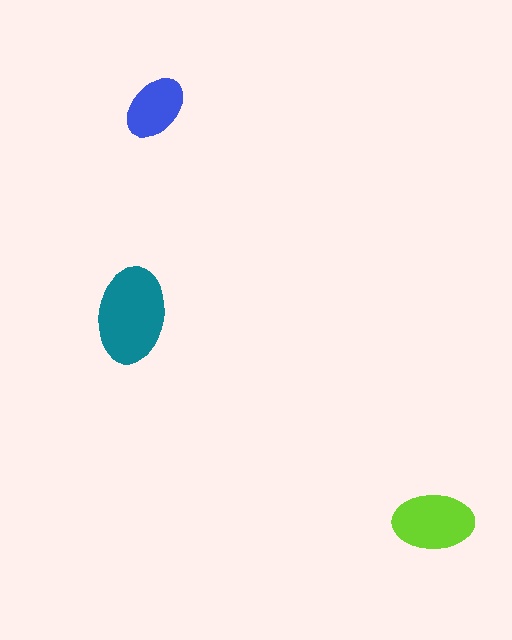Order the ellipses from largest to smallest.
the teal one, the lime one, the blue one.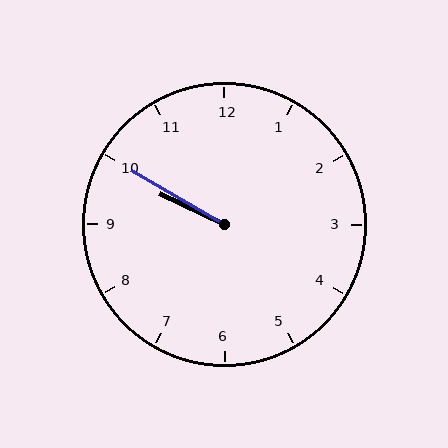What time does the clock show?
9:50.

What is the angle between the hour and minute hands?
Approximately 5 degrees.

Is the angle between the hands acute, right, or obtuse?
It is acute.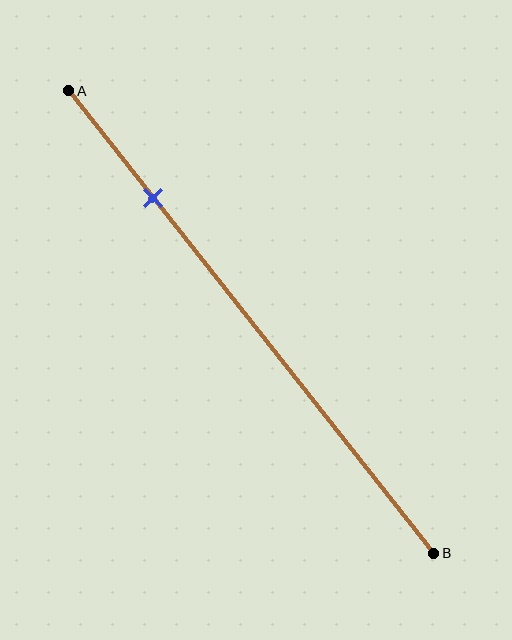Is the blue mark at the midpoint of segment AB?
No, the mark is at about 25% from A, not at the 50% midpoint.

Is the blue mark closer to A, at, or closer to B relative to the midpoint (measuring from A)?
The blue mark is closer to point A than the midpoint of segment AB.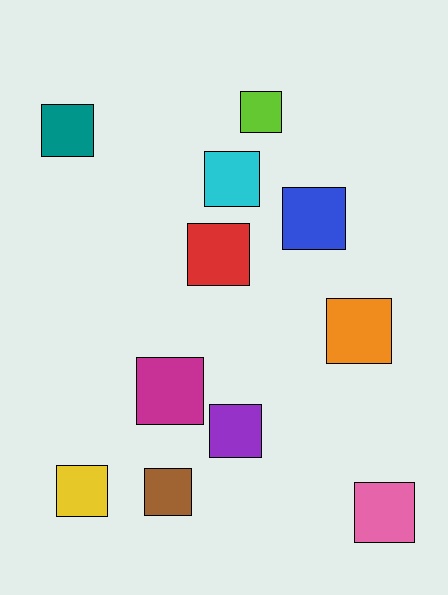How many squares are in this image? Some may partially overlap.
There are 11 squares.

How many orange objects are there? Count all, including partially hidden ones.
There is 1 orange object.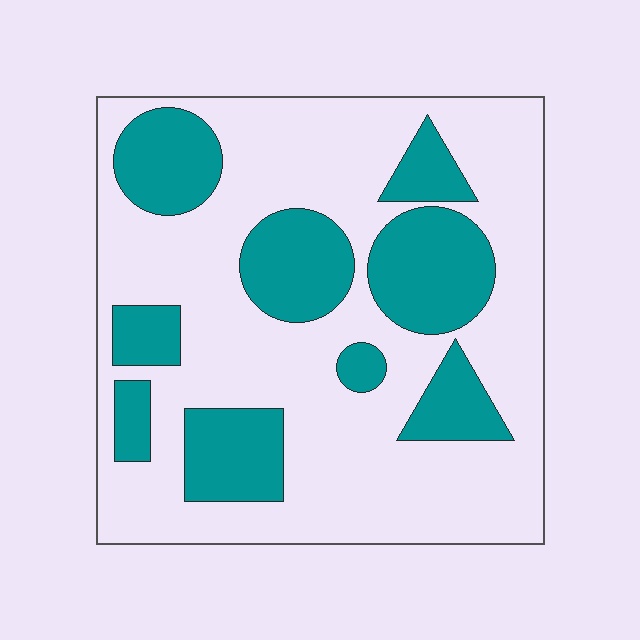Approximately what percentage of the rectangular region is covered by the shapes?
Approximately 30%.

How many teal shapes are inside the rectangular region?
9.